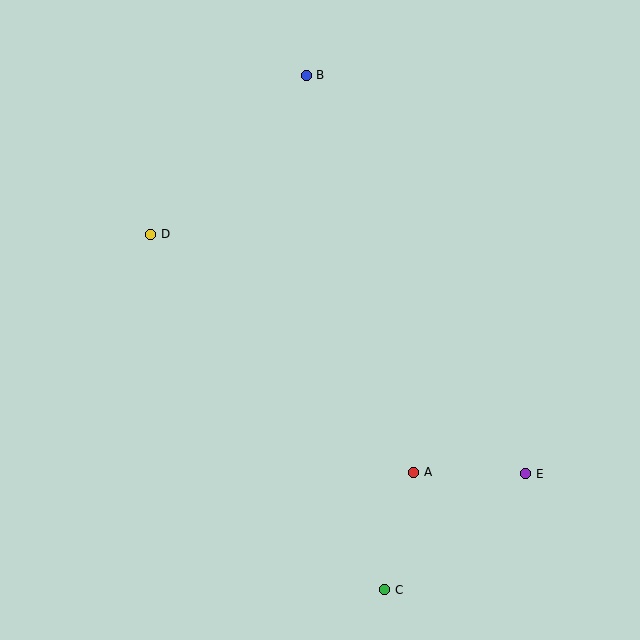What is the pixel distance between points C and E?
The distance between C and E is 183 pixels.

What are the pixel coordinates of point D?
Point D is at (151, 234).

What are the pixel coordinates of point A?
Point A is at (413, 472).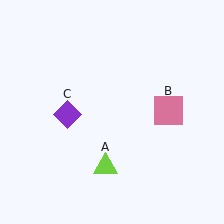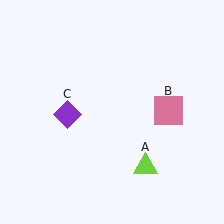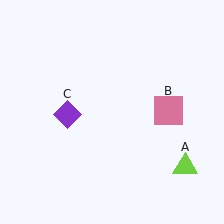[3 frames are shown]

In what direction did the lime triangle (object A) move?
The lime triangle (object A) moved right.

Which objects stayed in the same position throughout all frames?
Pink square (object B) and purple diamond (object C) remained stationary.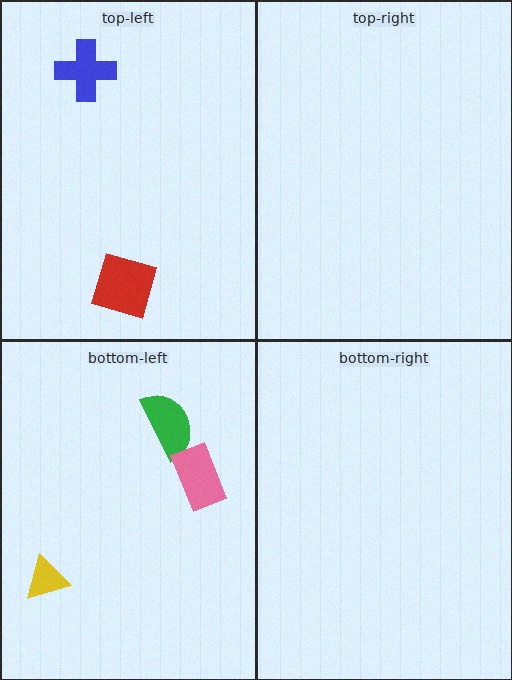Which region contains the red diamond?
The top-left region.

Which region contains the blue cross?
The top-left region.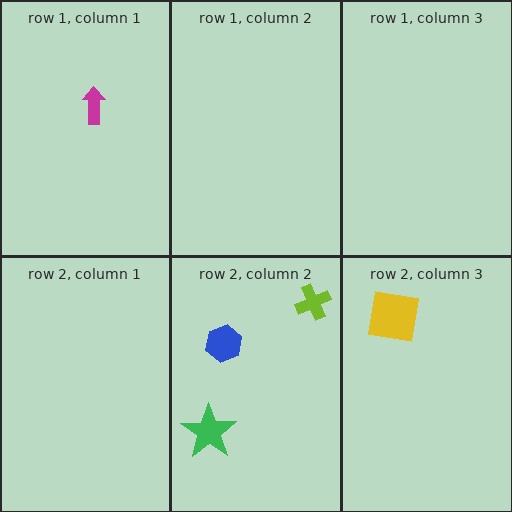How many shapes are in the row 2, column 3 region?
1.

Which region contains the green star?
The row 2, column 2 region.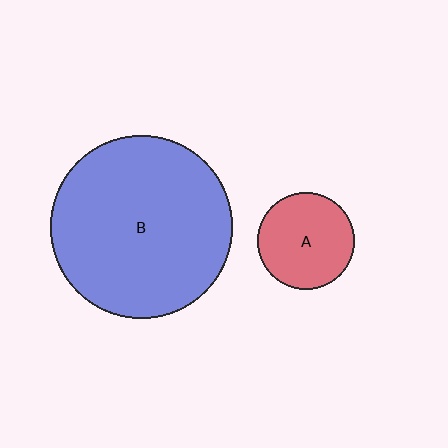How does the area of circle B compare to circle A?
Approximately 3.6 times.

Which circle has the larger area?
Circle B (blue).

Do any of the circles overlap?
No, none of the circles overlap.